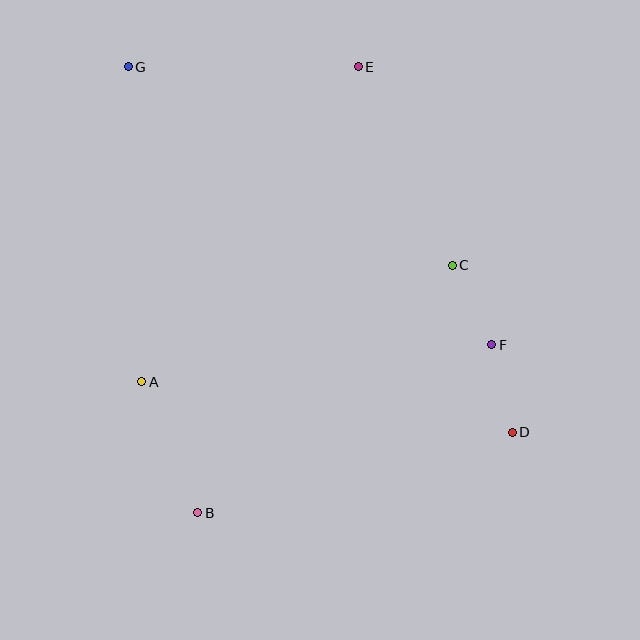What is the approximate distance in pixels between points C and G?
The distance between C and G is approximately 380 pixels.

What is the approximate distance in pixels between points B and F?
The distance between B and F is approximately 339 pixels.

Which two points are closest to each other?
Points C and F are closest to each other.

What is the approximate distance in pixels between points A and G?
The distance between A and G is approximately 315 pixels.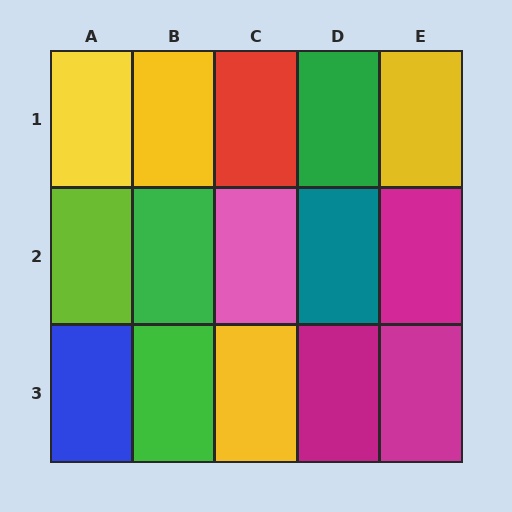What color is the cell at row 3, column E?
Magenta.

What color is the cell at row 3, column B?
Green.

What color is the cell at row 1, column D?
Green.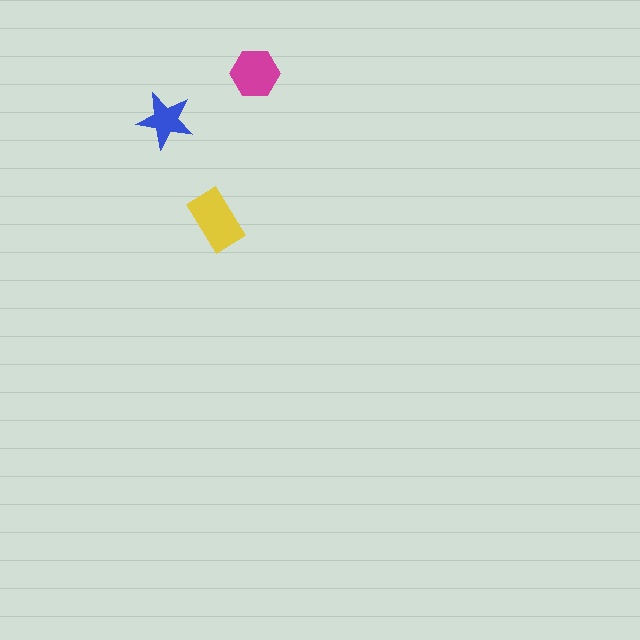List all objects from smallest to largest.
The blue star, the magenta hexagon, the yellow rectangle.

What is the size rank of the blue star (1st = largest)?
3rd.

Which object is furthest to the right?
The magenta hexagon is rightmost.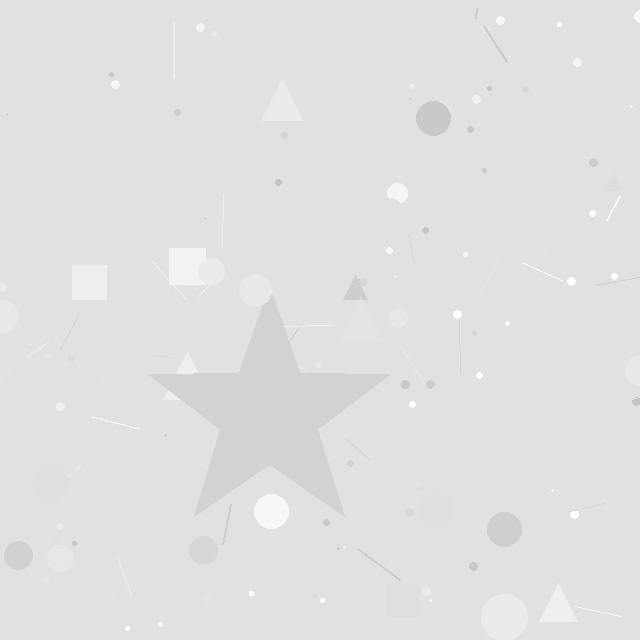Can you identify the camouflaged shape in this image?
The camouflaged shape is a star.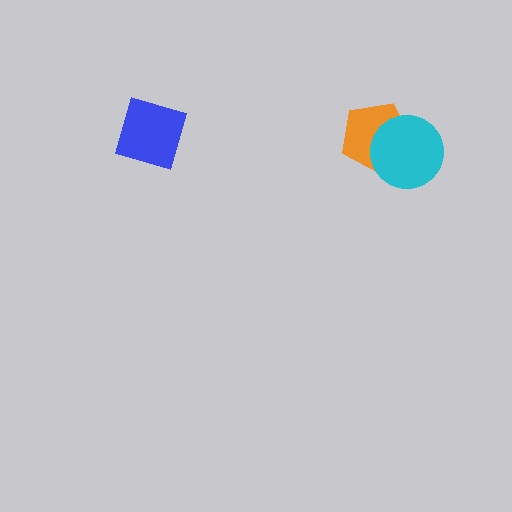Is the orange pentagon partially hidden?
Yes, it is partially covered by another shape.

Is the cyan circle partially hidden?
No, no other shape covers it.